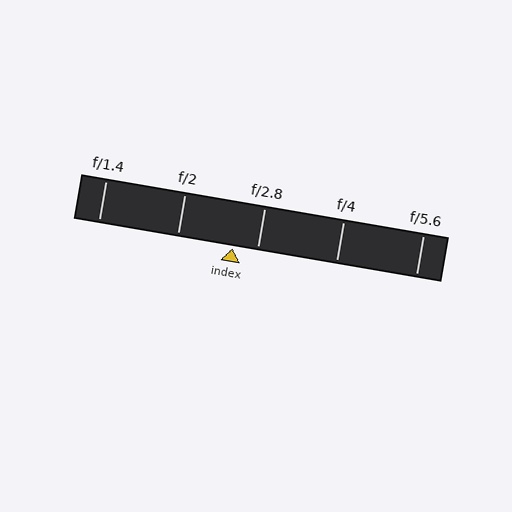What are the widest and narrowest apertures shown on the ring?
The widest aperture shown is f/1.4 and the narrowest is f/5.6.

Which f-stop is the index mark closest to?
The index mark is closest to f/2.8.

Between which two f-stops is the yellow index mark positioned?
The index mark is between f/2 and f/2.8.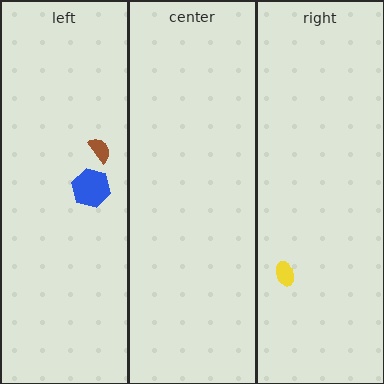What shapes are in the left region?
The blue hexagon, the brown semicircle.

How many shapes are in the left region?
2.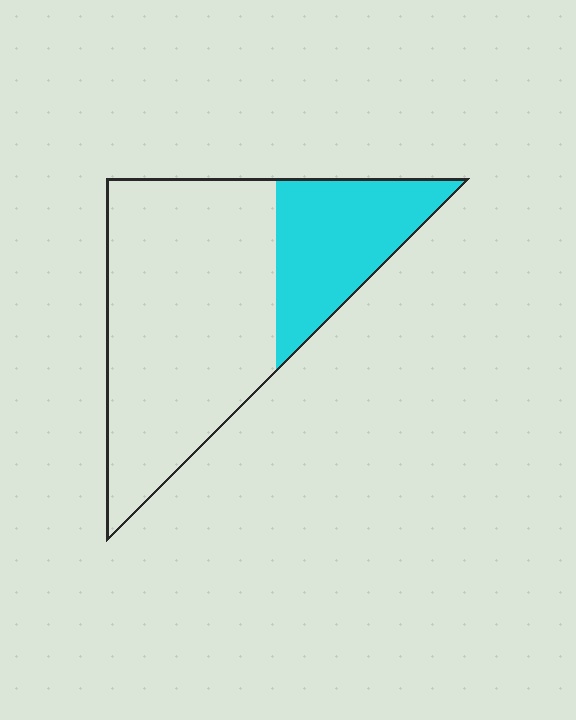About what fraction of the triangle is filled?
About one quarter (1/4).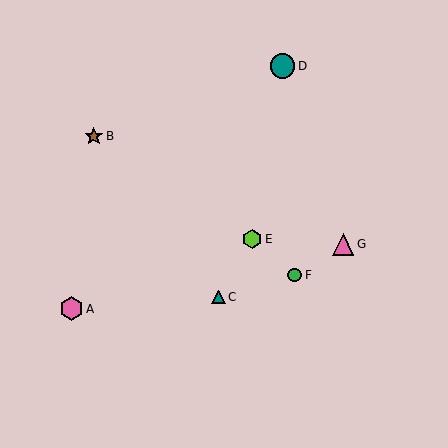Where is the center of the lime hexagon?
The center of the lime hexagon is at (252, 239).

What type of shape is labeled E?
Shape E is a lime hexagon.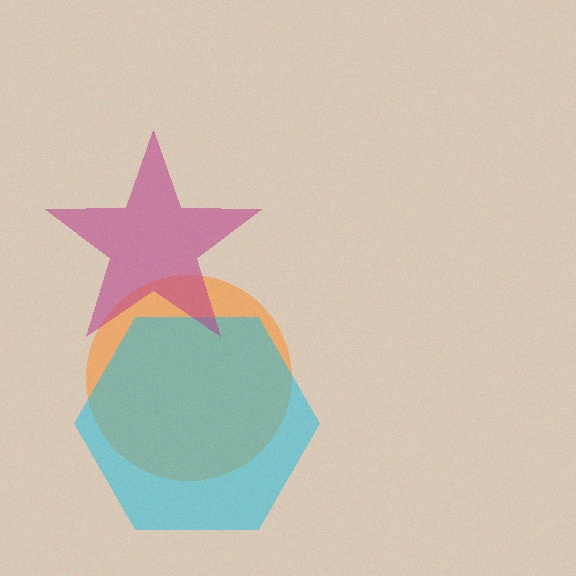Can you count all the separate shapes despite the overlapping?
Yes, there are 3 separate shapes.